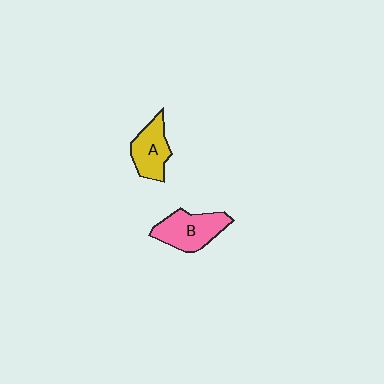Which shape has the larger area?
Shape B (pink).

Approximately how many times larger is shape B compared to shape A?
Approximately 1.3 times.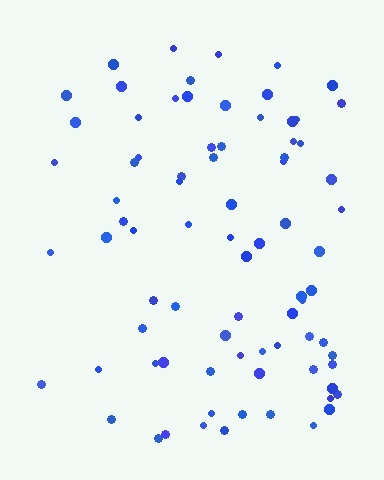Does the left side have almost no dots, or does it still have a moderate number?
Still a moderate number, just noticeably fewer than the right.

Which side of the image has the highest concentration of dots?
The right.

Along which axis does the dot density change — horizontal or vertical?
Horizontal.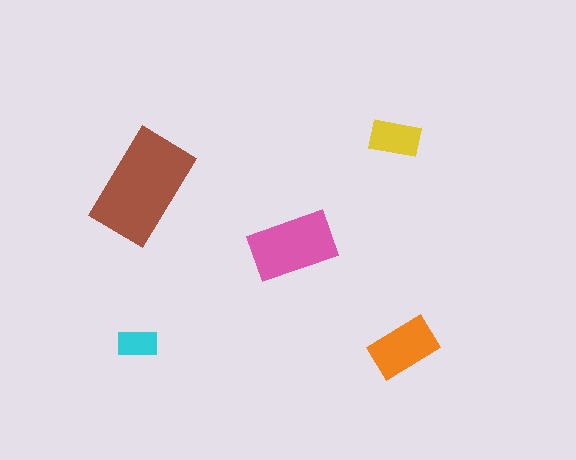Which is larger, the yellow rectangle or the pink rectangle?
The pink one.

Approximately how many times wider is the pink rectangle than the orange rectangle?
About 1.5 times wider.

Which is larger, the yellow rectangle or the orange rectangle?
The orange one.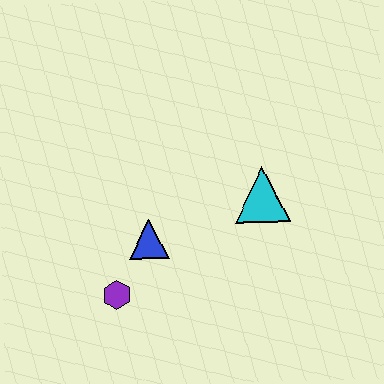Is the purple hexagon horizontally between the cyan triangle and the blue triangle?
No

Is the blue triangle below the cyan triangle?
Yes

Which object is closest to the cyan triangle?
The blue triangle is closest to the cyan triangle.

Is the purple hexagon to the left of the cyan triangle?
Yes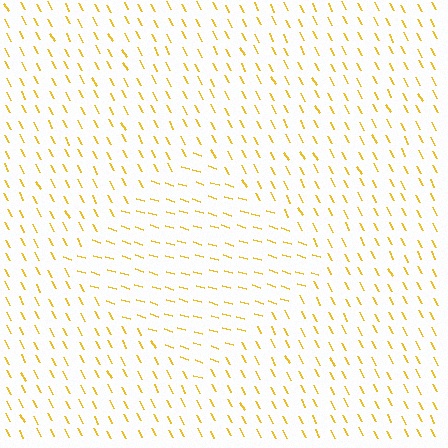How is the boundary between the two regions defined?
The boundary is defined purely by a change in line orientation (approximately 45 degrees difference). All lines are the same color and thickness.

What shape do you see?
I see a diamond.